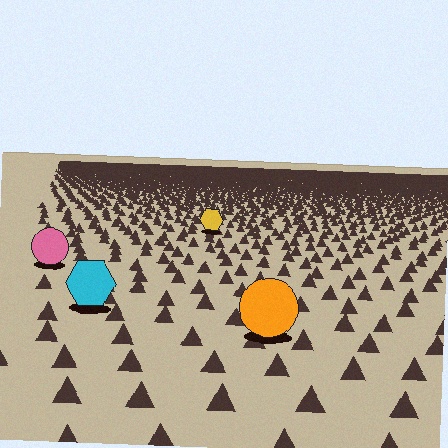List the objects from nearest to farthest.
From nearest to farthest: the orange circle, the cyan hexagon, the pink circle, the yellow hexagon.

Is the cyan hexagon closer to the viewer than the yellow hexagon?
Yes. The cyan hexagon is closer — you can tell from the texture gradient: the ground texture is coarser near it.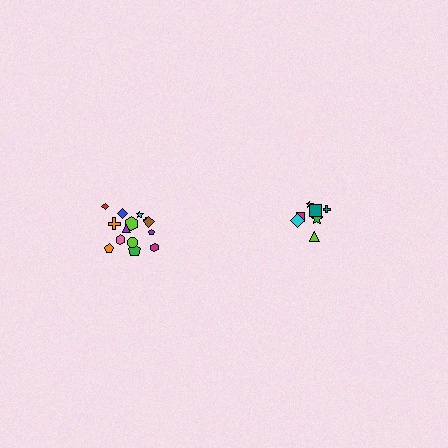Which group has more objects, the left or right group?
The left group.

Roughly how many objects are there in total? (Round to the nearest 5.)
Roughly 25 objects in total.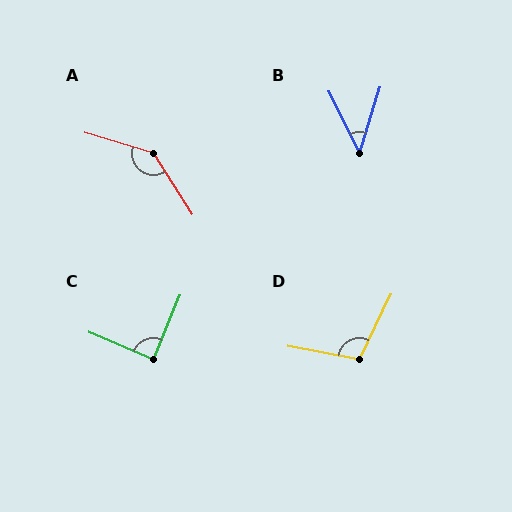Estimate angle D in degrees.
Approximately 105 degrees.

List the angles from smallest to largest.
B (43°), C (90°), D (105°), A (139°).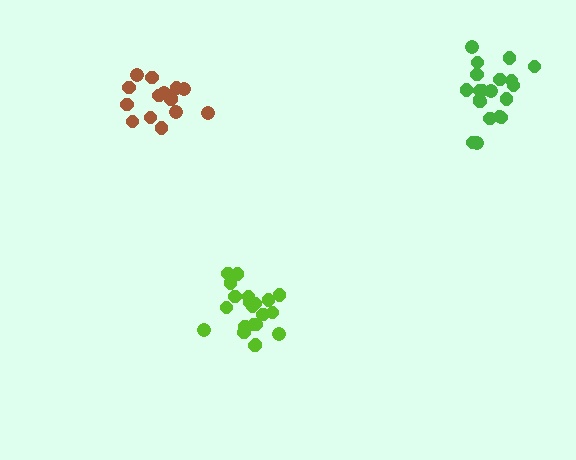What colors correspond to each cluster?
The clusters are colored: brown, green, lime.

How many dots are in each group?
Group 1: 15 dots, Group 2: 20 dots, Group 3: 21 dots (56 total).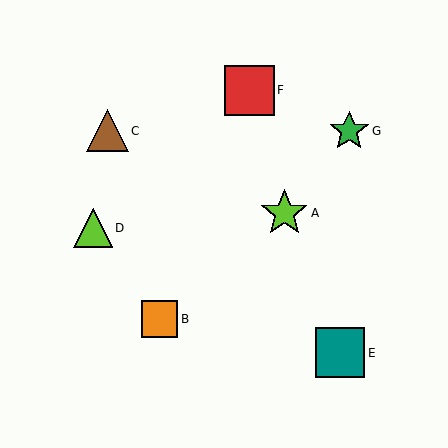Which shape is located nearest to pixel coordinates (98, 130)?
The brown triangle (labeled C) at (107, 131) is nearest to that location.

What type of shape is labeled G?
Shape G is a green star.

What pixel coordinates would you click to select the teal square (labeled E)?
Click at (340, 353) to select the teal square E.